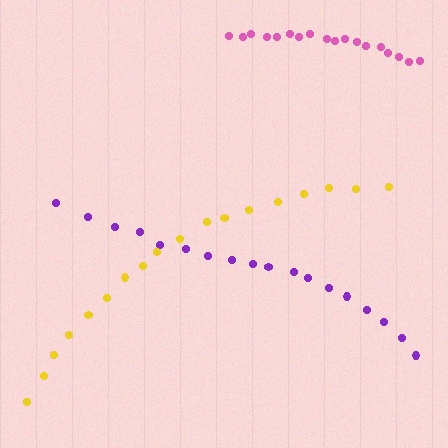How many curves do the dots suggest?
There are 3 distinct paths.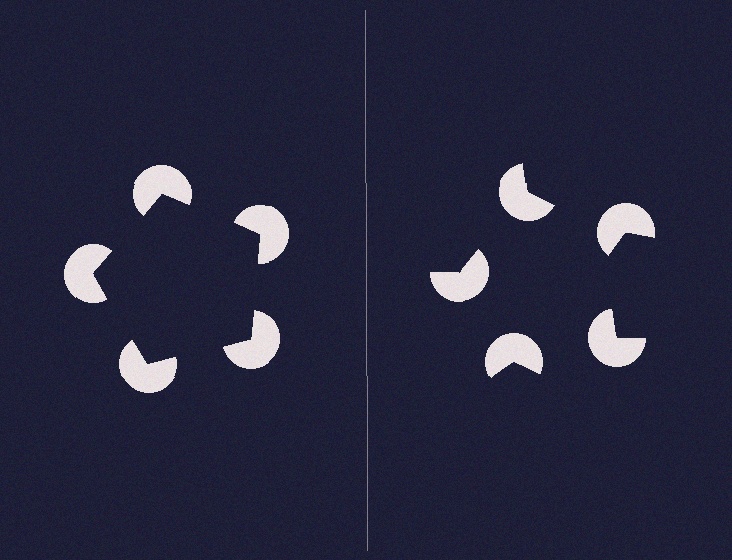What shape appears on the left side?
An illusory pentagon.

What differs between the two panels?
The pac-man discs are positioned identically on both sides; only the wedge orientations differ. On the left they align to a pentagon; on the right they are misaligned.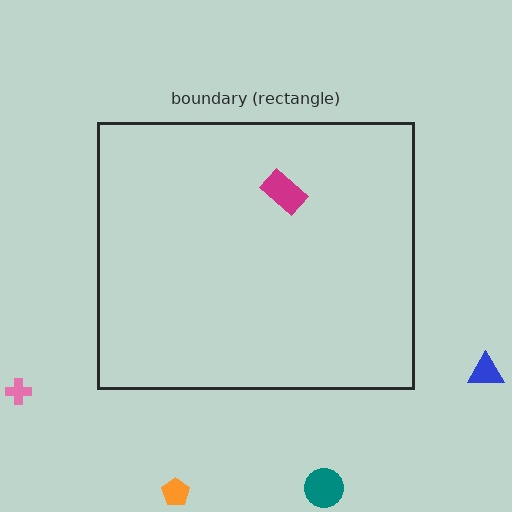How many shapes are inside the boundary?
1 inside, 4 outside.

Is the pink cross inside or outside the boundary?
Outside.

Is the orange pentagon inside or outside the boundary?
Outside.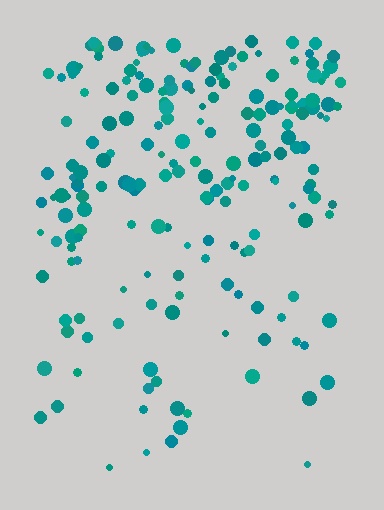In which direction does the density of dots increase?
From bottom to top, with the top side densest.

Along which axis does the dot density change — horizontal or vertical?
Vertical.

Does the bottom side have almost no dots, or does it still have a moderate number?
Still a moderate number, just noticeably fewer than the top.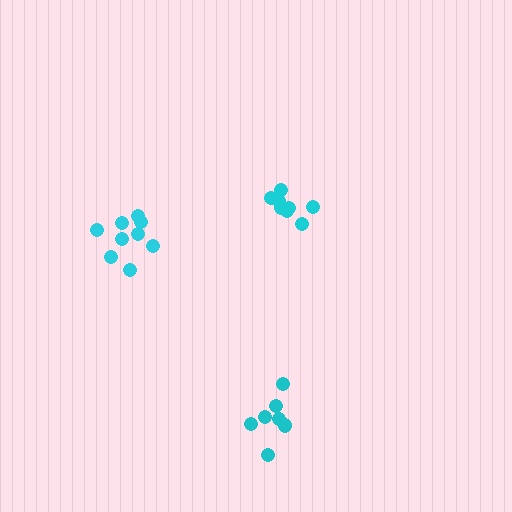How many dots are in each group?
Group 1: 9 dots, Group 2: 8 dots, Group 3: 8 dots (25 total).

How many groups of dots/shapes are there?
There are 3 groups.